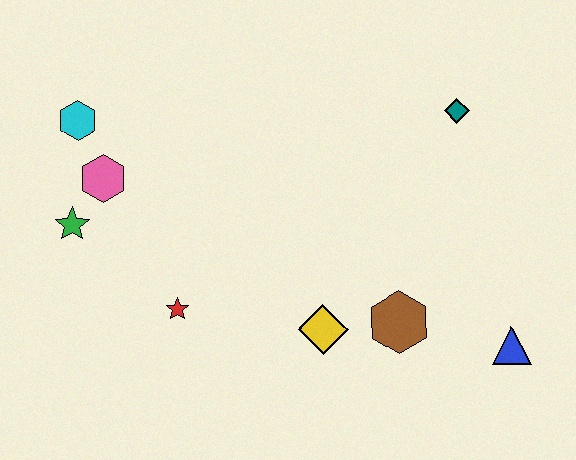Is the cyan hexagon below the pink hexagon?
No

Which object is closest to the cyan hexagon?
The pink hexagon is closest to the cyan hexagon.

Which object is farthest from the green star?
The blue triangle is farthest from the green star.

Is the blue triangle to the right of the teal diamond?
Yes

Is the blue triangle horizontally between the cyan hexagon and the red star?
No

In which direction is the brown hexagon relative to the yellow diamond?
The brown hexagon is to the right of the yellow diamond.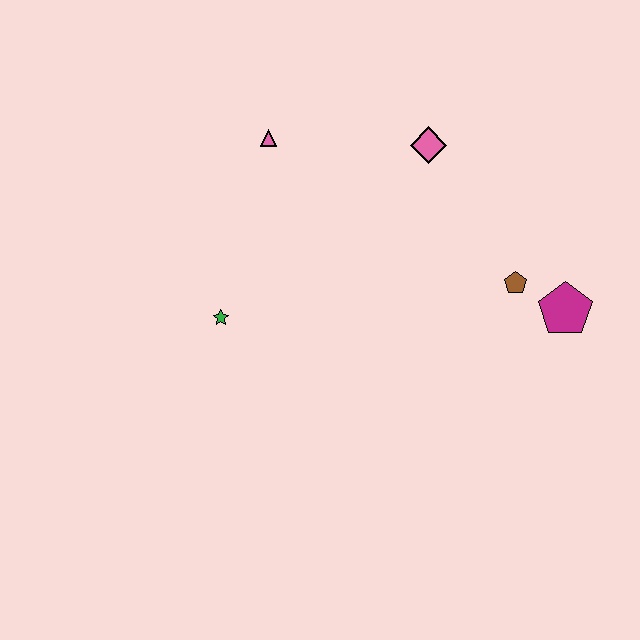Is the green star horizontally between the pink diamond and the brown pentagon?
No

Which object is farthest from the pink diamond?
The green star is farthest from the pink diamond.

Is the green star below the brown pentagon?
Yes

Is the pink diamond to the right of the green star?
Yes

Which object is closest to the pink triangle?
The pink diamond is closest to the pink triangle.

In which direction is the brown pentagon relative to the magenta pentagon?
The brown pentagon is to the left of the magenta pentagon.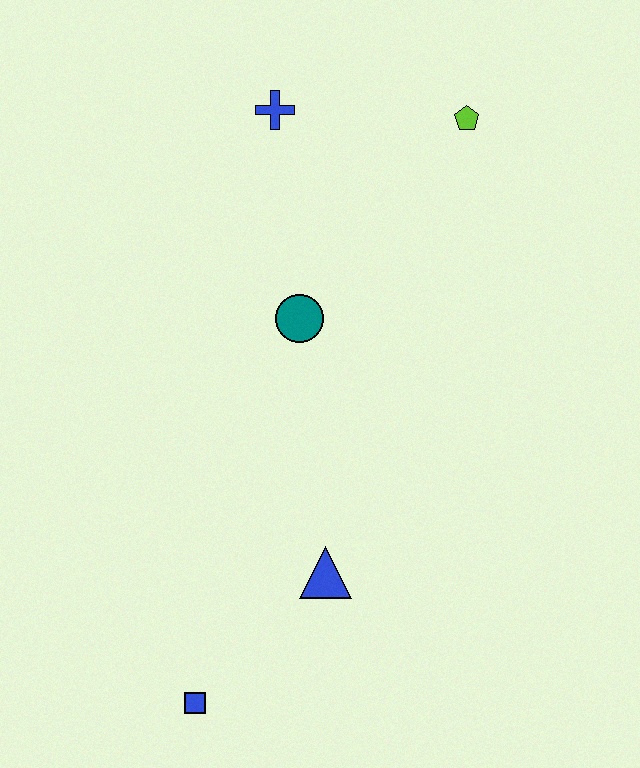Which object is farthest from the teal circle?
The blue square is farthest from the teal circle.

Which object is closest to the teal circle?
The blue cross is closest to the teal circle.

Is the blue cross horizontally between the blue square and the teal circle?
Yes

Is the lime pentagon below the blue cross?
Yes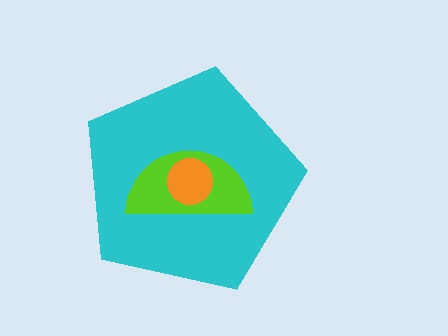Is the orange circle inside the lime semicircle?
Yes.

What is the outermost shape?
The cyan pentagon.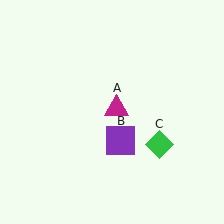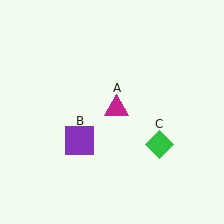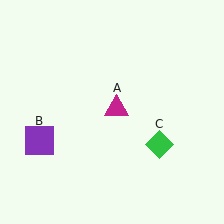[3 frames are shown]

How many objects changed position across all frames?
1 object changed position: purple square (object B).